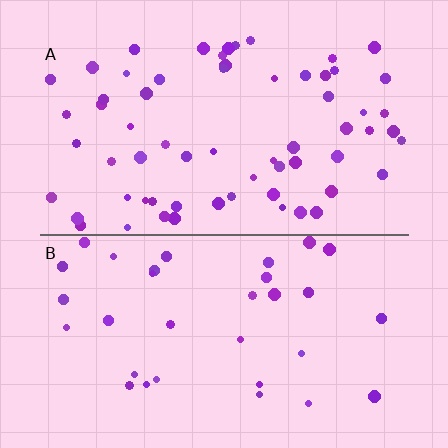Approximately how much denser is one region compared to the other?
Approximately 1.9× — region A over region B.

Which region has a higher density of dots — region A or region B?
A (the top).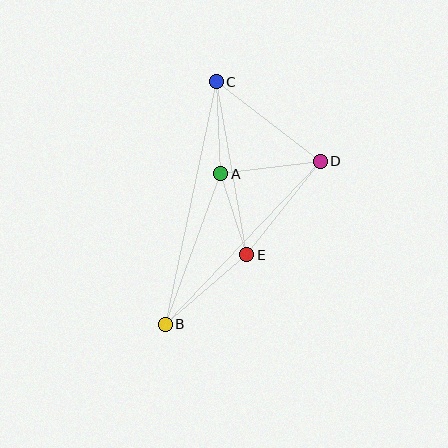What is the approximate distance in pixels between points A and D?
The distance between A and D is approximately 100 pixels.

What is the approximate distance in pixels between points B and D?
The distance between B and D is approximately 225 pixels.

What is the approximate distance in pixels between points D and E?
The distance between D and E is approximately 119 pixels.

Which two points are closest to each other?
Points A and E are closest to each other.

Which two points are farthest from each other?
Points B and C are farthest from each other.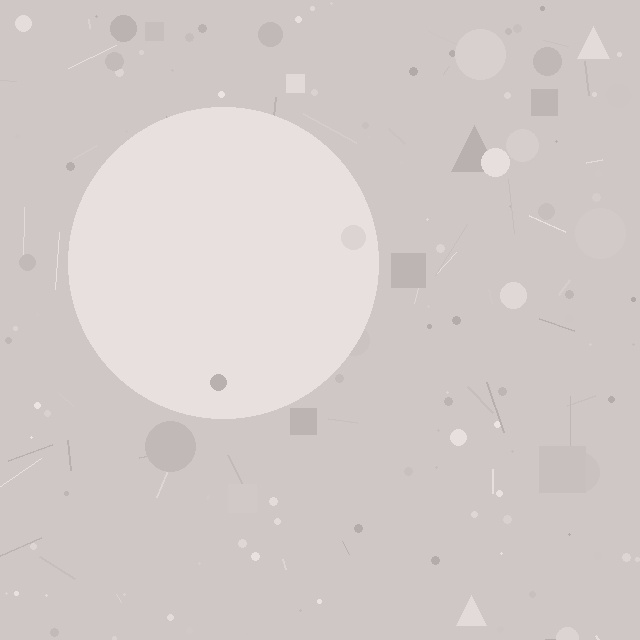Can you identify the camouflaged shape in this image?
The camouflaged shape is a circle.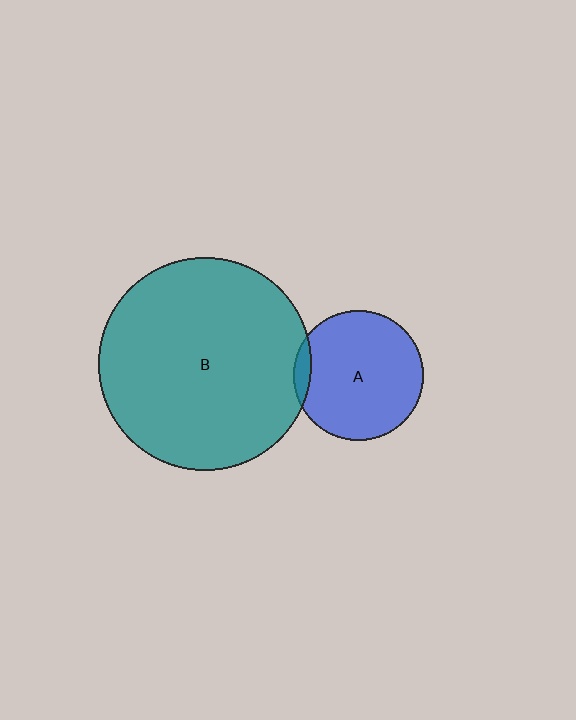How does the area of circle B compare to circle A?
Approximately 2.7 times.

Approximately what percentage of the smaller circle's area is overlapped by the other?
Approximately 5%.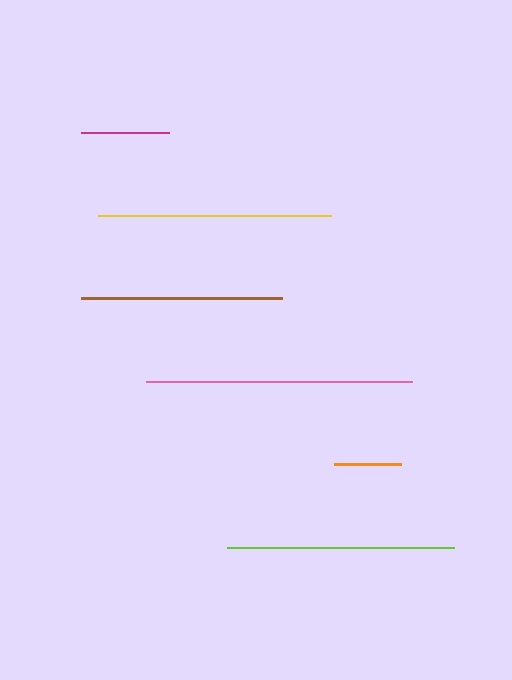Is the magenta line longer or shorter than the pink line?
The pink line is longer than the magenta line.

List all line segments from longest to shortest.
From longest to shortest: pink, yellow, lime, brown, magenta, orange.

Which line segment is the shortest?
The orange line is the shortest at approximately 68 pixels.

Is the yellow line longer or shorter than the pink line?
The pink line is longer than the yellow line.